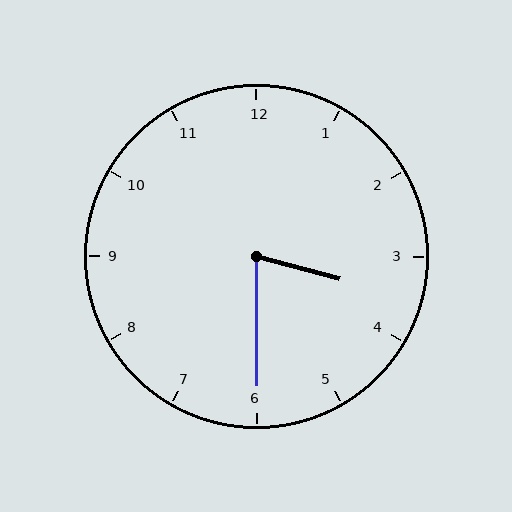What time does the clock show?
3:30.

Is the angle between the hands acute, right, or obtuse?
It is acute.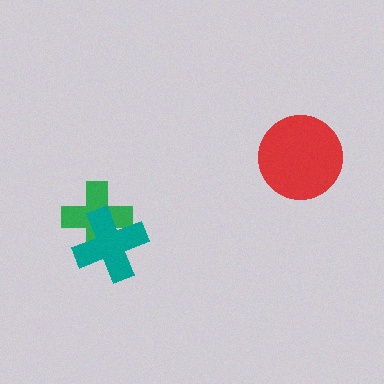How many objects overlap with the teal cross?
1 object overlaps with the teal cross.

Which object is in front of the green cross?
The teal cross is in front of the green cross.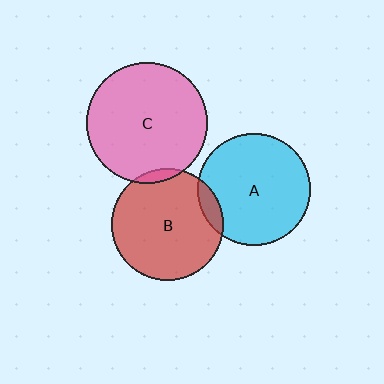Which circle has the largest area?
Circle C (pink).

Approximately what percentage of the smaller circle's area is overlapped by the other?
Approximately 10%.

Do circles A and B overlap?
Yes.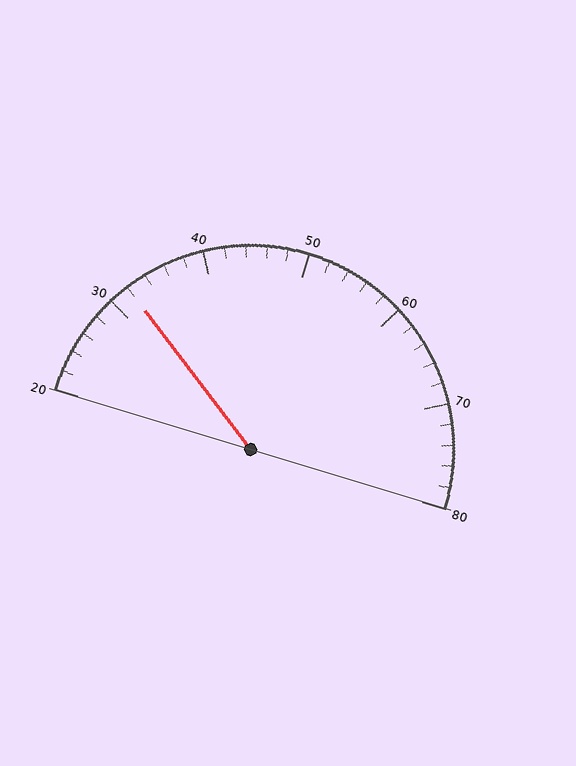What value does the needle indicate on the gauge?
The needle indicates approximately 32.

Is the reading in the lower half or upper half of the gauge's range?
The reading is in the lower half of the range (20 to 80).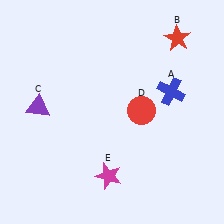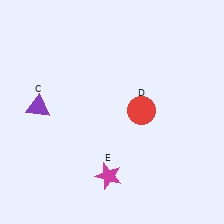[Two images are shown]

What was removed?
The red star (B), the blue cross (A) were removed in Image 2.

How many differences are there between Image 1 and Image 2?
There are 2 differences between the two images.